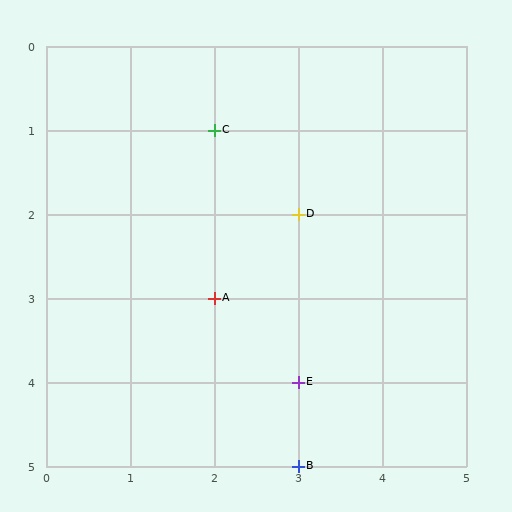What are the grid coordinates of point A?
Point A is at grid coordinates (2, 3).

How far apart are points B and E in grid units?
Points B and E are 1 row apart.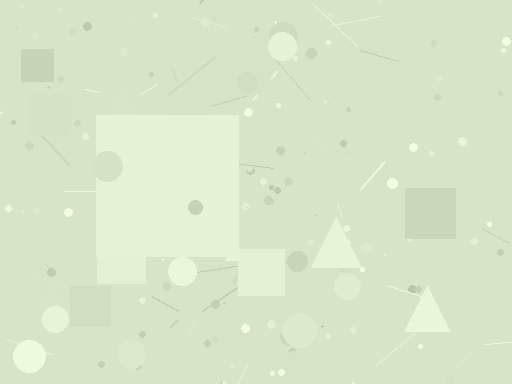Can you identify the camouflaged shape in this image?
The camouflaged shape is a square.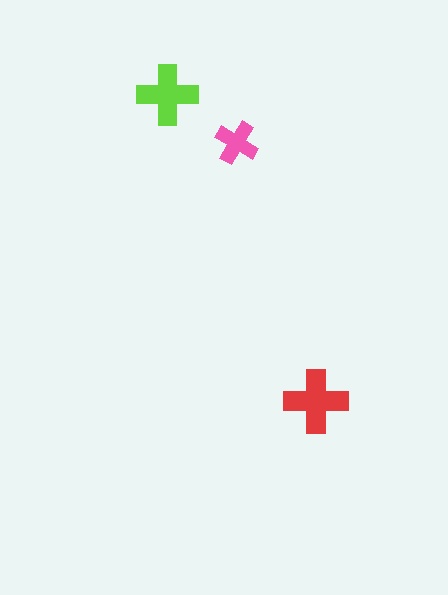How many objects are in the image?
There are 3 objects in the image.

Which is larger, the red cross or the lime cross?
The red one.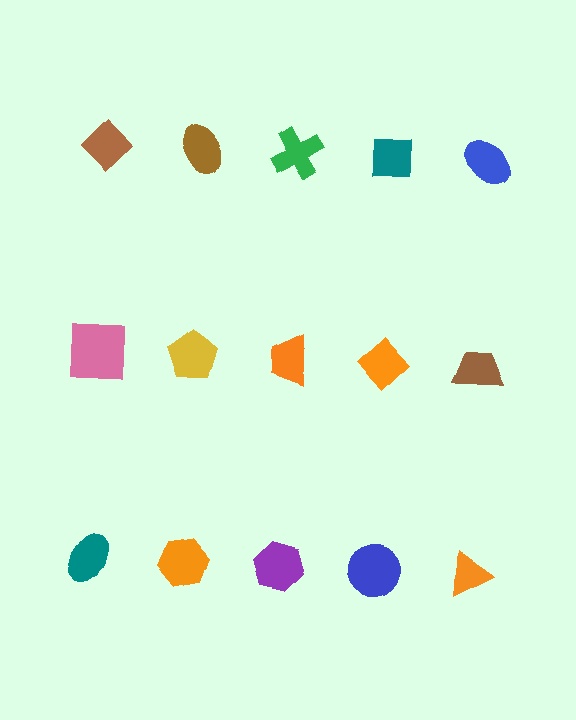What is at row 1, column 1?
A brown diamond.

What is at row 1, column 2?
A brown ellipse.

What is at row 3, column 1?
A teal ellipse.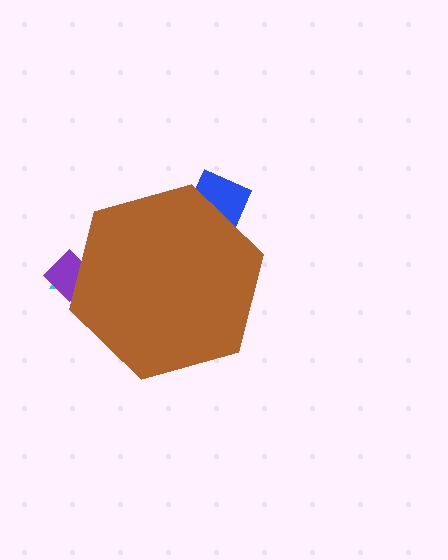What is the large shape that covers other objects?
A brown hexagon.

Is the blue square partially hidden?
Yes, the blue square is partially hidden behind the brown hexagon.